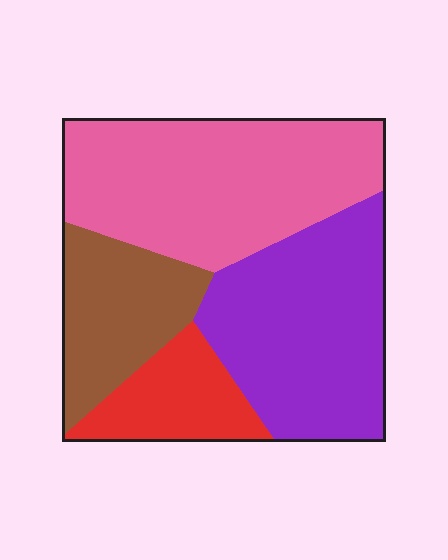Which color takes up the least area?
Red, at roughly 15%.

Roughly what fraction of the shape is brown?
Brown covers roughly 15% of the shape.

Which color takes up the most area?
Pink, at roughly 35%.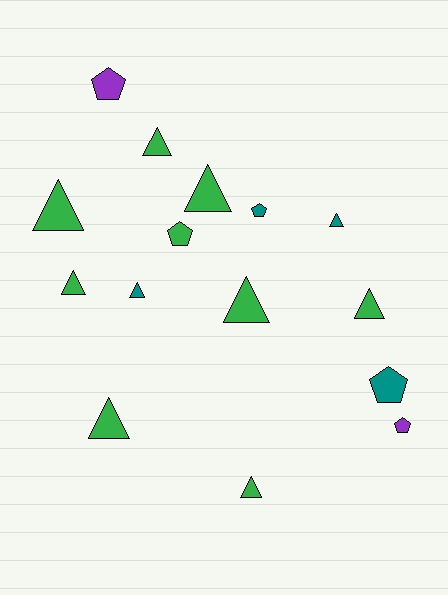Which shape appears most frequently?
Triangle, with 10 objects.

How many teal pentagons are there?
There are 2 teal pentagons.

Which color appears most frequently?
Green, with 9 objects.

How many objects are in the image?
There are 15 objects.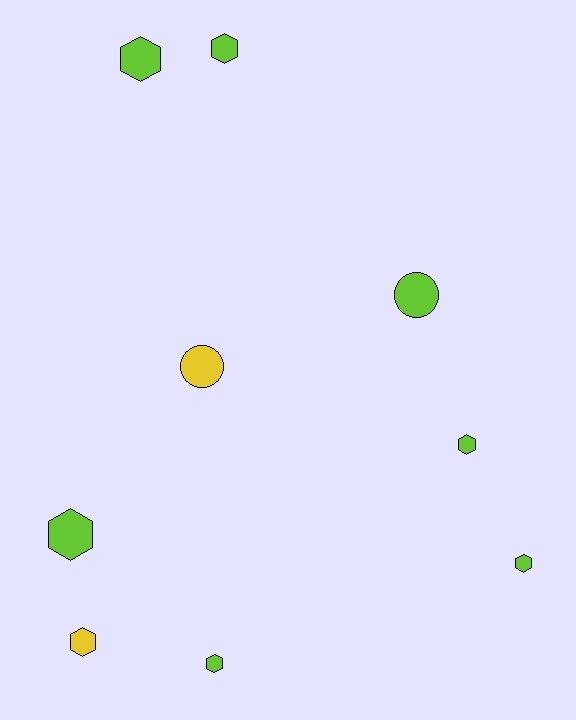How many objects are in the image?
There are 9 objects.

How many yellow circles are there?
There is 1 yellow circle.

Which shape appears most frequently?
Hexagon, with 7 objects.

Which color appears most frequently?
Lime, with 7 objects.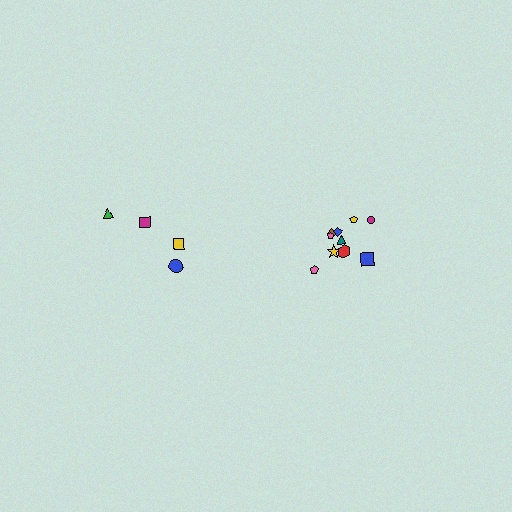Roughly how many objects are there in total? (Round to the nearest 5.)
Roughly 15 objects in total.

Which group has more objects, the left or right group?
The right group.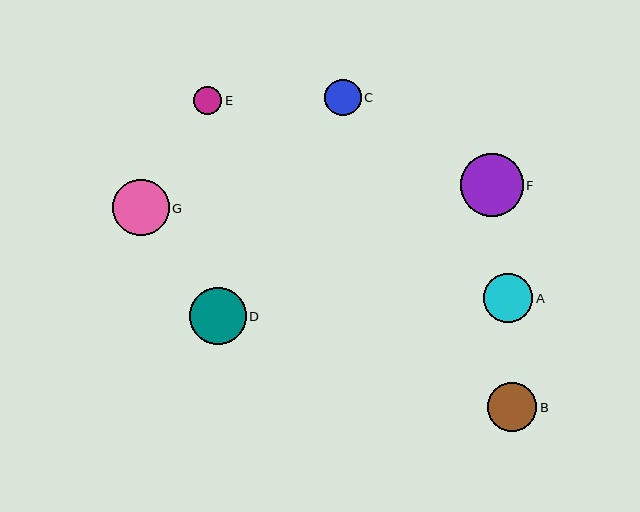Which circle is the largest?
Circle F is the largest with a size of approximately 63 pixels.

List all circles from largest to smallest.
From largest to smallest: F, D, G, A, B, C, E.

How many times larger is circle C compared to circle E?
Circle C is approximately 1.3 times the size of circle E.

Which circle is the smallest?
Circle E is the smallest with a size of approximately 28 pixels.